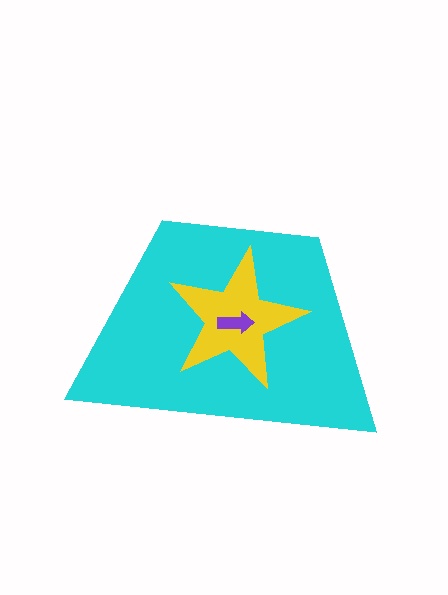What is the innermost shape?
The purple arrow.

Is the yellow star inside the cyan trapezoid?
Yes.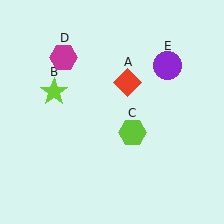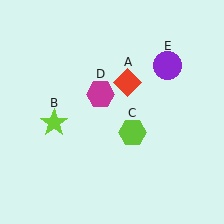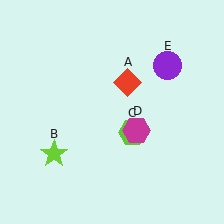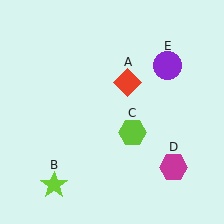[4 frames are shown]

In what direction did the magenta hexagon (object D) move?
The magenta hexagon (object D) moved down and to the right.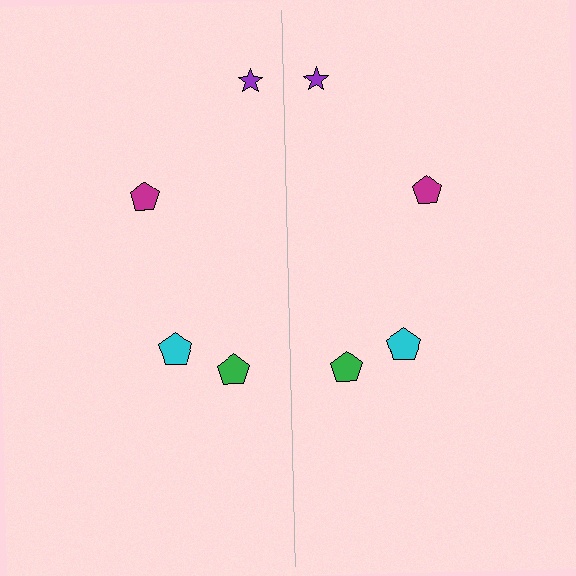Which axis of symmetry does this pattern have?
The pattern has a vertical axis of symmetry running through the center of the image.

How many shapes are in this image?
There are 8 shapes in this image.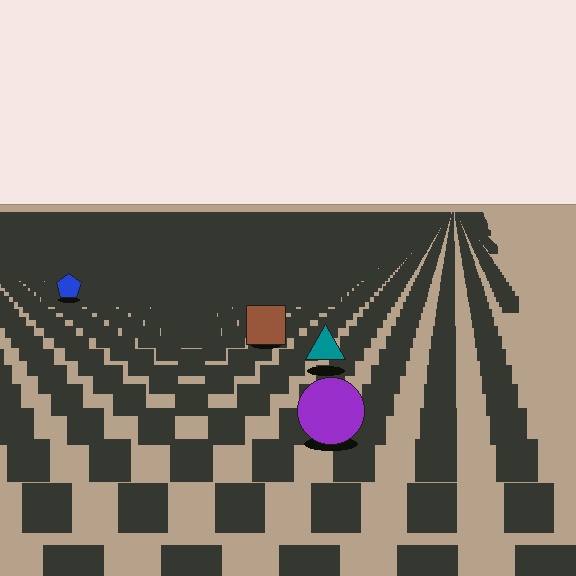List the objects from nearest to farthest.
From nearest to farthest: the purple circle, the teal triangle, the brown square, the blue pentagon.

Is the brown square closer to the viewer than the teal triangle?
No. The teal triangle is closer — you can tell from the texture gradient: the ground texture is coarser near it.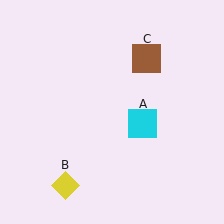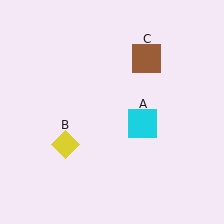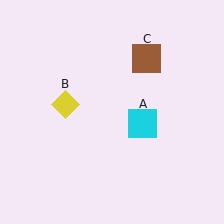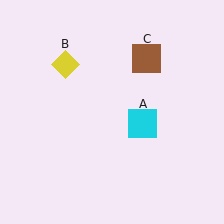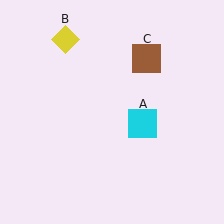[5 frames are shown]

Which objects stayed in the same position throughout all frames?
Cyan square (object A) and brown square (object C) remained stationary.